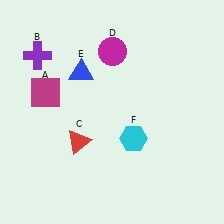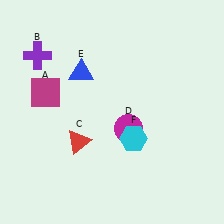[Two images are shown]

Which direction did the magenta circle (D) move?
The magenta circle (D) moved down.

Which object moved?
The magenta circle (D) moved down.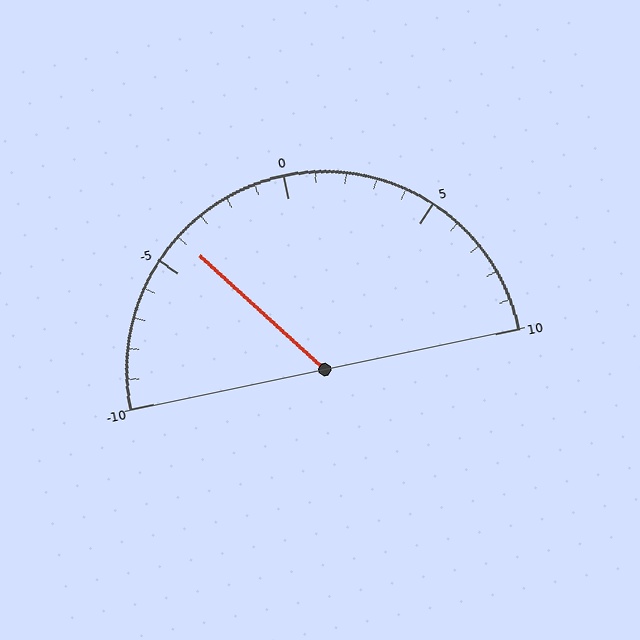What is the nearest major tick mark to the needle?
The nearest major tick mark is -5.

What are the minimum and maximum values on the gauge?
The gauge ranges from -10 to 10.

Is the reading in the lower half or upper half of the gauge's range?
The reading is in the lower half of the range (-10 to 10).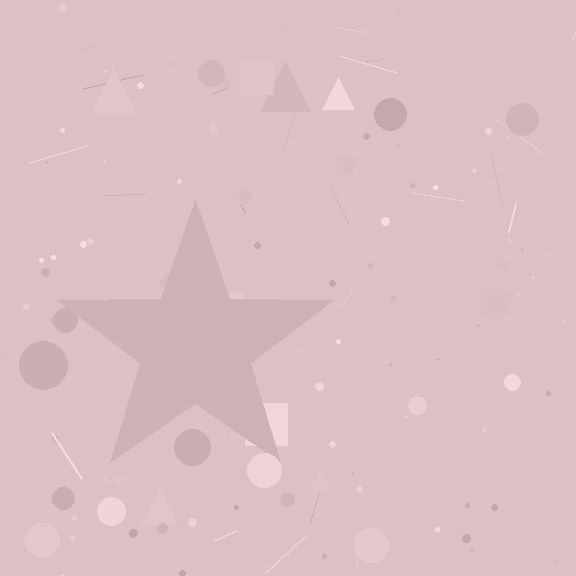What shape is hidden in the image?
A star is hidden in the image.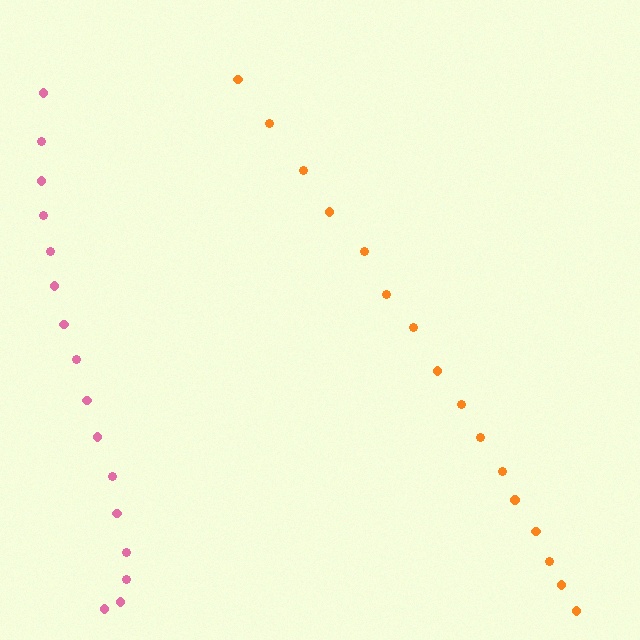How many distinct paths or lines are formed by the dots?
There are 2 distinct paths.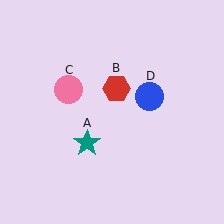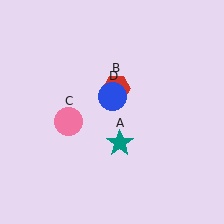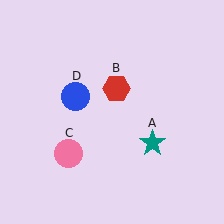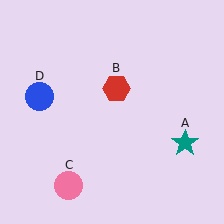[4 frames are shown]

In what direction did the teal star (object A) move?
The teal star (object A) moved right.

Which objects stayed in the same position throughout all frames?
Red hexagon (object B) remained stationary.